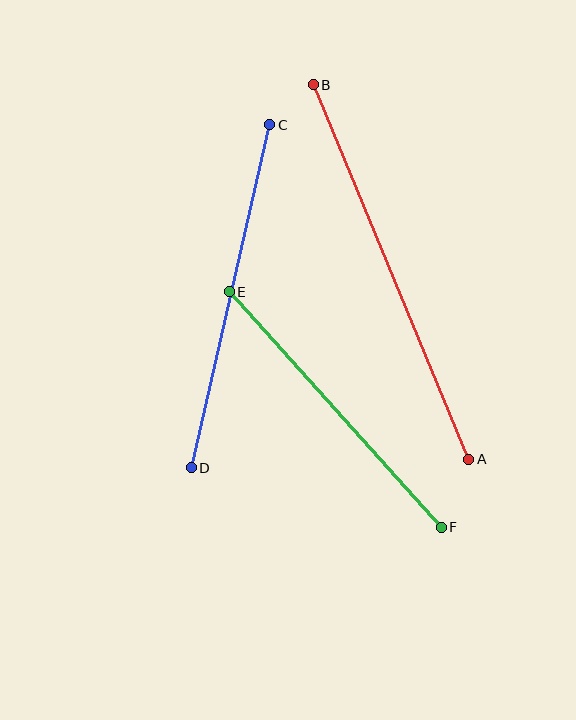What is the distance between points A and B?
The distance is approximately 406 pixels.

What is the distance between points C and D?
The distance is approximately 352 pixels.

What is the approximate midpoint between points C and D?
The midpoint is at approximately (230, 296) pixels.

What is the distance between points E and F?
The distance is approximately 317 pixels.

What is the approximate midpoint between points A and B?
The midpoint is at approximately (391, 272) pixels.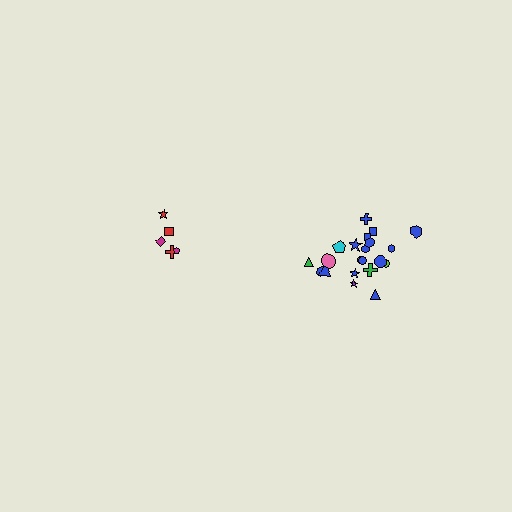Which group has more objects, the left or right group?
The right group.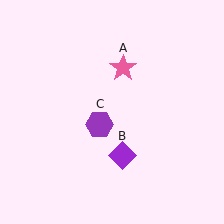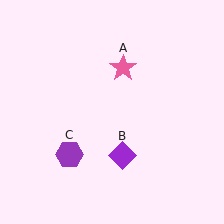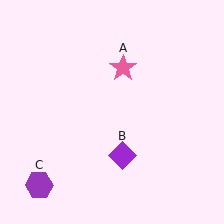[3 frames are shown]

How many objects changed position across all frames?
1 object changed position: purple hexagon (object C).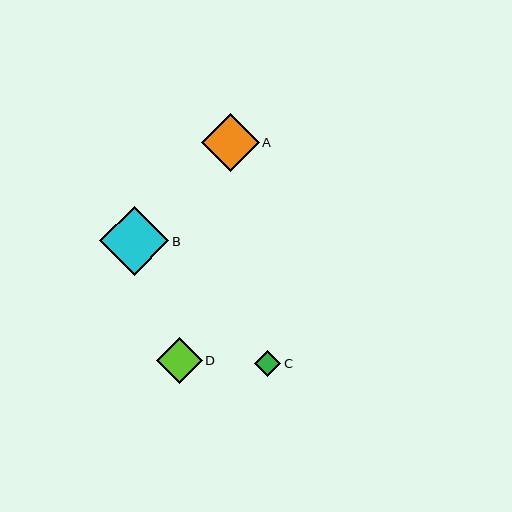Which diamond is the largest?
Diamond B is the largest with a size of approximately 69 pixels.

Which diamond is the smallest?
Diamond C is the smallest with a size of approximately 26 pixels.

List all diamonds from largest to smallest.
From largest to smallest: B, A, D, C.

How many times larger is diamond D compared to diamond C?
Diamond D is approximately 1.8 times the size of diamond C.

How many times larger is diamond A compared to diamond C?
Diamond A is approximately 2.3 times the size of diamond C.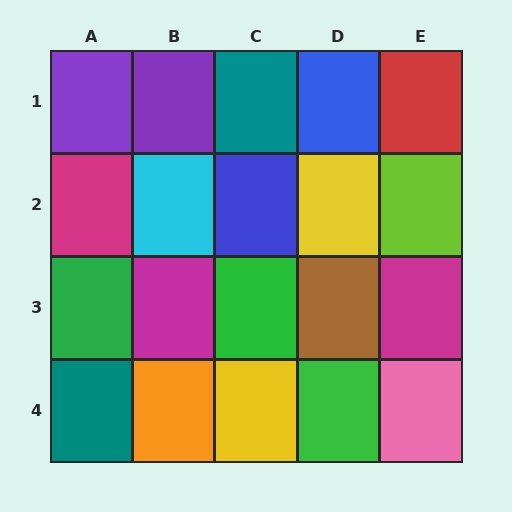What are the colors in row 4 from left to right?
Teal, orange, yellow, green, pink.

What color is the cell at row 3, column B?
Magenta.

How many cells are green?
3 cells are green.